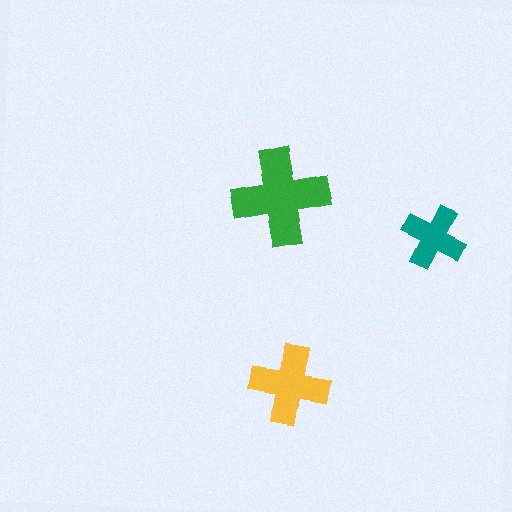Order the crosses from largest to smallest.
the green one, the yellow one, the teal one.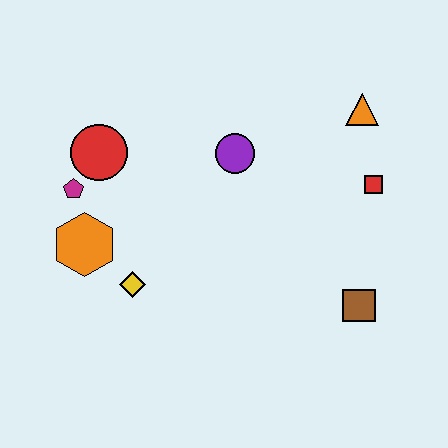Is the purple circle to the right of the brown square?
No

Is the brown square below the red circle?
Yes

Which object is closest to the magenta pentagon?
The red circle is closest to the magenta pentagon.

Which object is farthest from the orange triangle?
The orange hexagon is farthest from the orange triangle.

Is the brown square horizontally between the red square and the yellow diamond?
Yes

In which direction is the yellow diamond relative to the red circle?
The yellow diamond is below the red circle.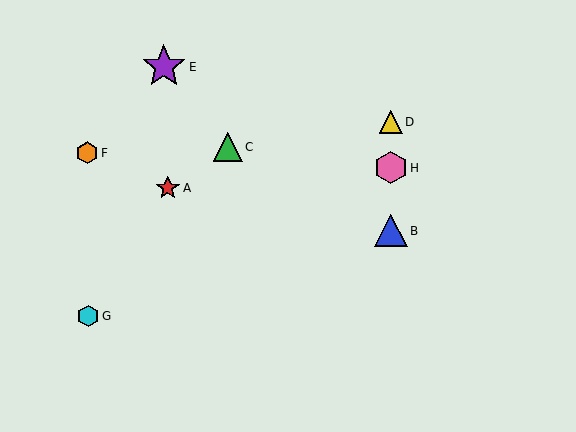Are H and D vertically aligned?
Yes, both are at x≈391.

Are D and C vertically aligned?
No, D is at x≈391 and C is at x≈228.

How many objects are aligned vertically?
3 objects (B, D, H) are aligned vertically.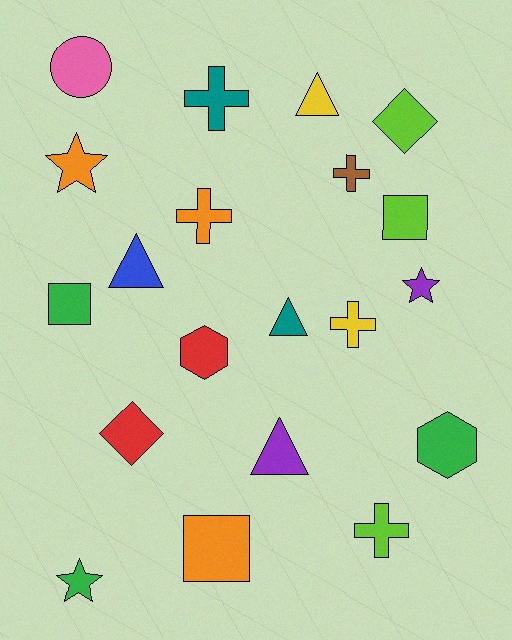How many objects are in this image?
There are 20 objects.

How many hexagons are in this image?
There are 2 hexagons.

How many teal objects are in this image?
There are 2 teal objects.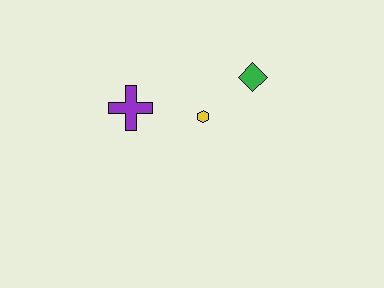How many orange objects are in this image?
There are no orange objects.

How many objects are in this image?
There are 3 objects.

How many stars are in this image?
There are no stars.